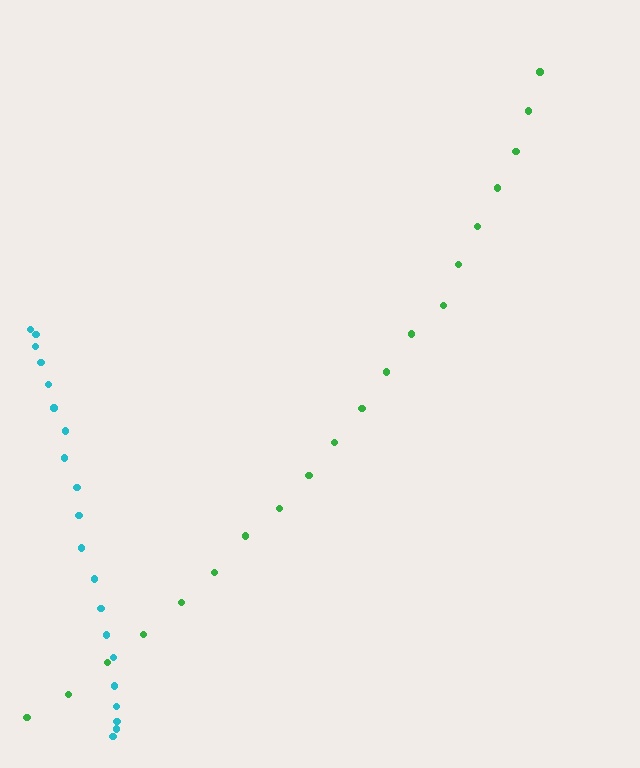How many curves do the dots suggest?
There are 2 distinct paths.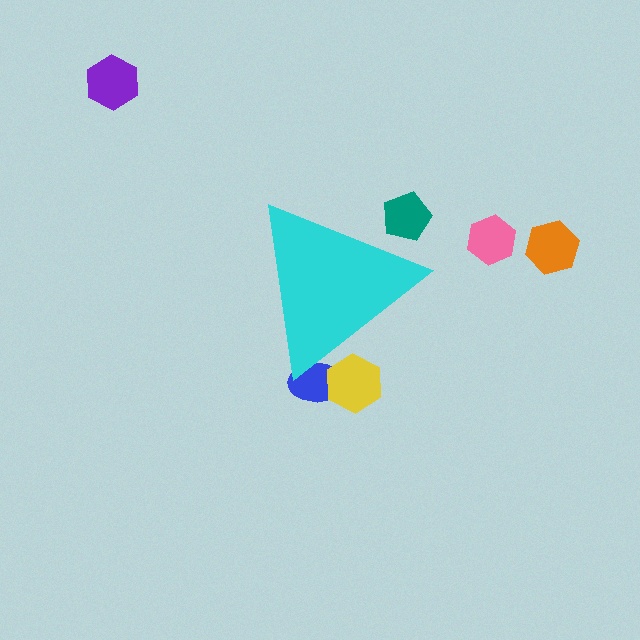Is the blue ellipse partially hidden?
Yes, the blue ellipse is partially hidden behind the cyan triangle.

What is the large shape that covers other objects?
A cyan triangle.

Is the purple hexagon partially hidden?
No, the purple hexagon is fully visible.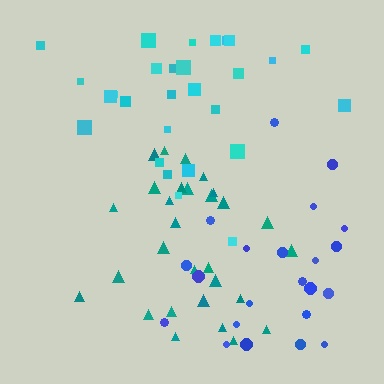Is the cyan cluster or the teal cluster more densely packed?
Teal.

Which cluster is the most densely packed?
Teal.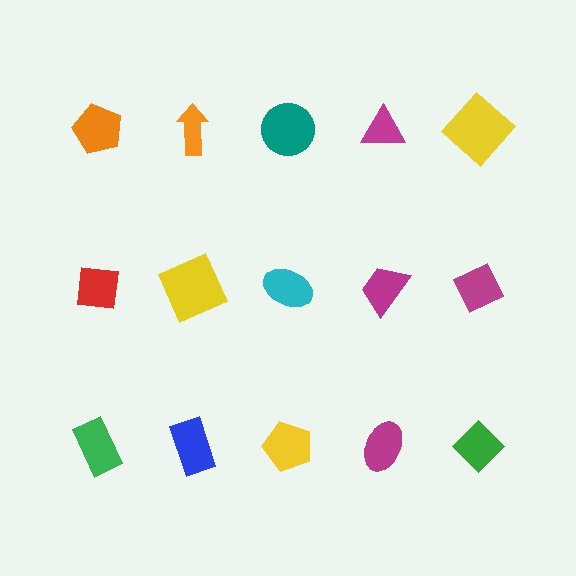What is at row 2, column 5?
A magenta diamond.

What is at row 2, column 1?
A red square.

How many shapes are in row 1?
5 shapes.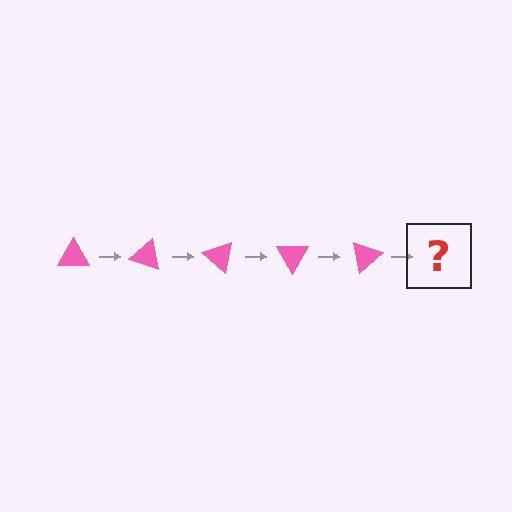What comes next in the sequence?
The next element should be a pink triangle rotated 100 degrees.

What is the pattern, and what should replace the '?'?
The pattern is that the triangle rotates 20 degrees each step. The '?' should be a pink triangle rotated 100 degrees.